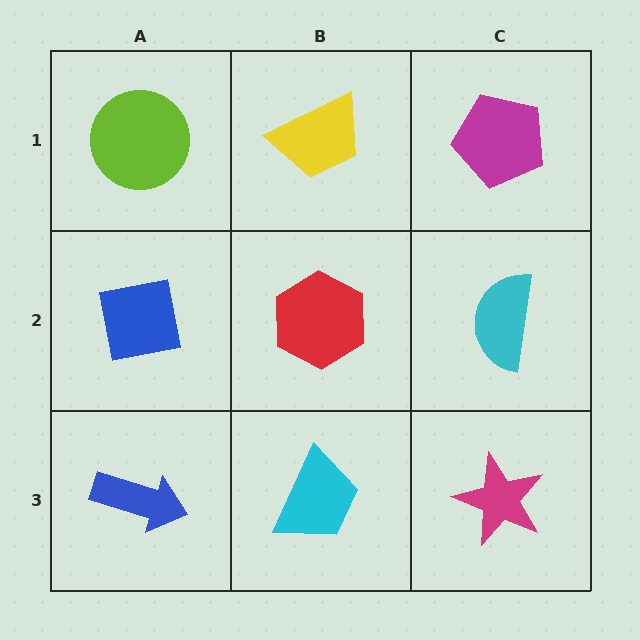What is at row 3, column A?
A blue arrow.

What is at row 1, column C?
A magenta pentagon.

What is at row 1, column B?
A yellow trapezoid.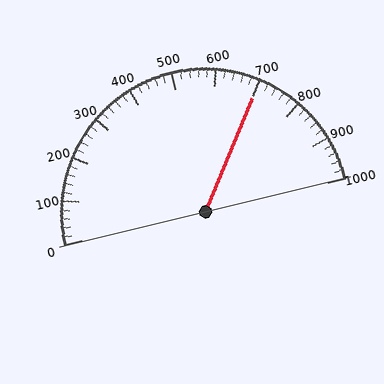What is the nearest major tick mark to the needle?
The nearest major tick mark is 700.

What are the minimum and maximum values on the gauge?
The gauge ranges from 0 to 1000.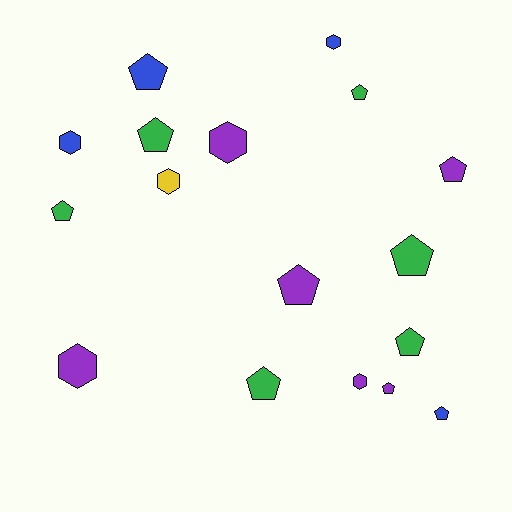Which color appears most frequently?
Green, with 6 objects.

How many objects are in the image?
There are 17 objects.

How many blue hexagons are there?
There are 2 blue hexagons.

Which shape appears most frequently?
Pentagon, with 11 objects.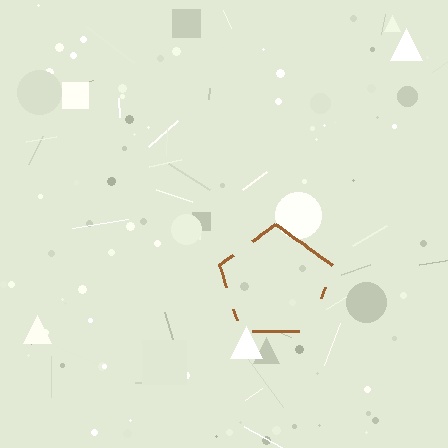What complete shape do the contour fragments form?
The contour fragments form a pentagon.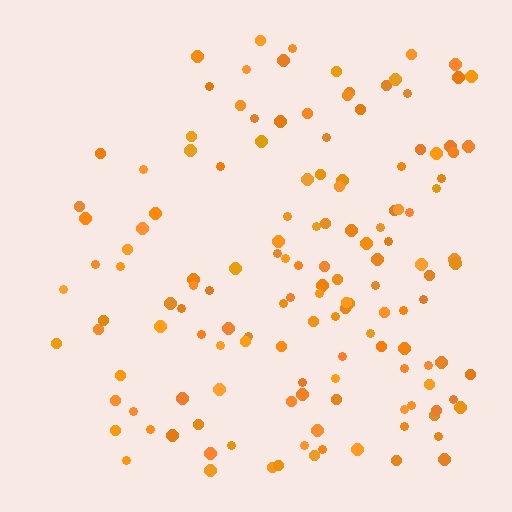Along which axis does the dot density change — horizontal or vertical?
Horizontal.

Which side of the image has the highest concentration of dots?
The right.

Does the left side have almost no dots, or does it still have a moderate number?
Still a moderate number, just noticeably fewer than the right.